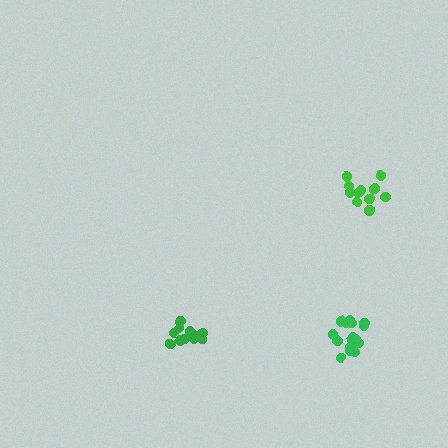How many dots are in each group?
Group 1: 14 dots, Group 2: 17 dots, Group 3: 12 dots (43 total).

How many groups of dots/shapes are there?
There are 3 groups.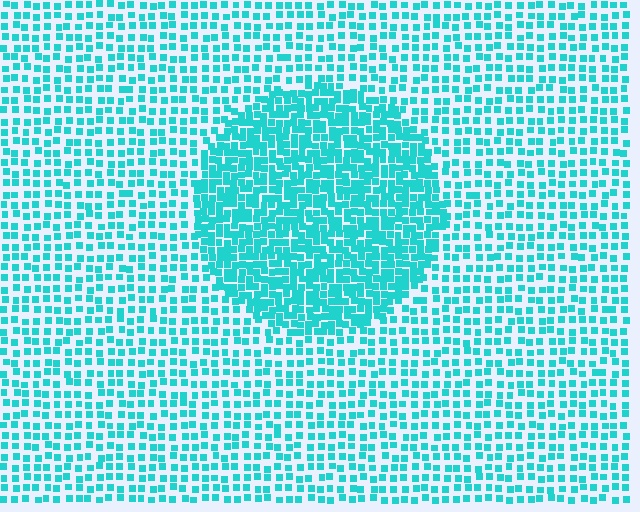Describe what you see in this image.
The image contains small cyan elements arranged at two different densities. A circle-shaped region is visible where the elements are more densely packed than the surrounding area.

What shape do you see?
I see a circle.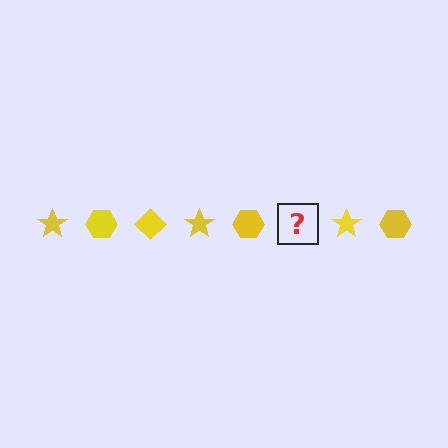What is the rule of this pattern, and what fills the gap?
The rule is that the pattern cycles through star, hexagon, diamond shapes in yellow. The gap should be filled with a yellow diamond.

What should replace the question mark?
The question mark should be replaced with a yellow diamond.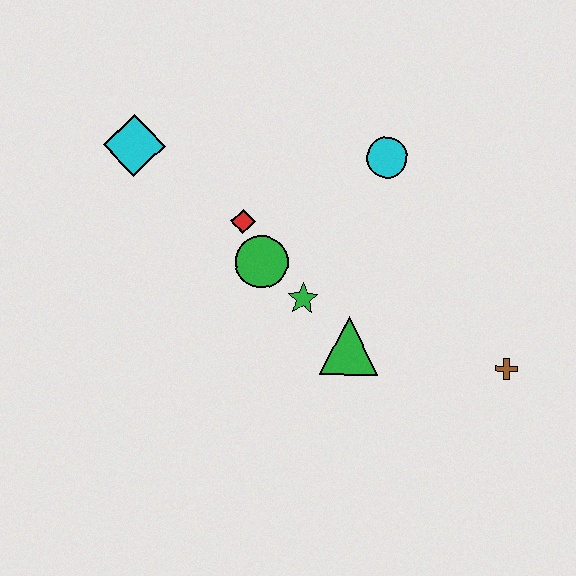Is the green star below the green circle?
Yes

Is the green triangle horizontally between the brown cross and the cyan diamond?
Yes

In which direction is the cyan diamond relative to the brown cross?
The cyan diamond is to the left of the brown cross.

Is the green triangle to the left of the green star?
No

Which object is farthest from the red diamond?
The brown cross is farthest from the red diamond.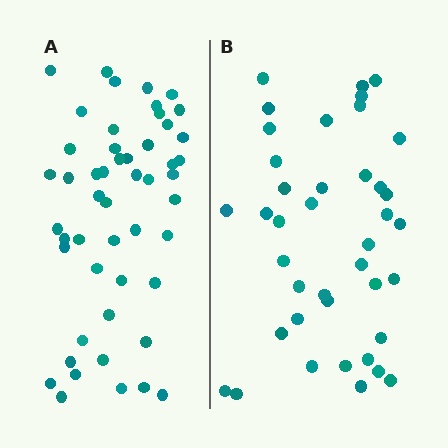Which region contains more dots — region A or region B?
Region A (the left region) has more dots.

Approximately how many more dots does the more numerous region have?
Region A has roughly 10 or so more dots than region B.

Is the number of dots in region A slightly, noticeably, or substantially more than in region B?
Region A has noticeably more, but not dramatically so. The ratio is roughly 1.2 to 1.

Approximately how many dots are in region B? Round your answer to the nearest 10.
About 40 dots.